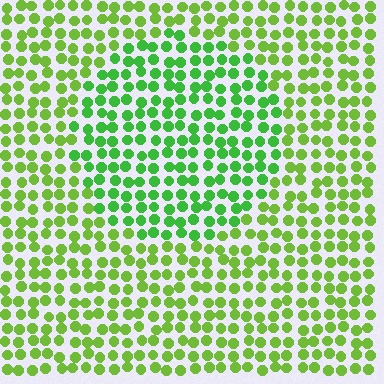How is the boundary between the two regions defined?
The boundary is defined purely by a slight shift in hue (about 27 degrees). Spacing, size, and orientation are identical on both sides.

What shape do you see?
I see a circle.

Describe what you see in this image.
The image is filled with small lime elements in a uniform arrangement. A circle-shaped region is visible where the elements are tinted to a slightly different hue, forming a subtle color boundary.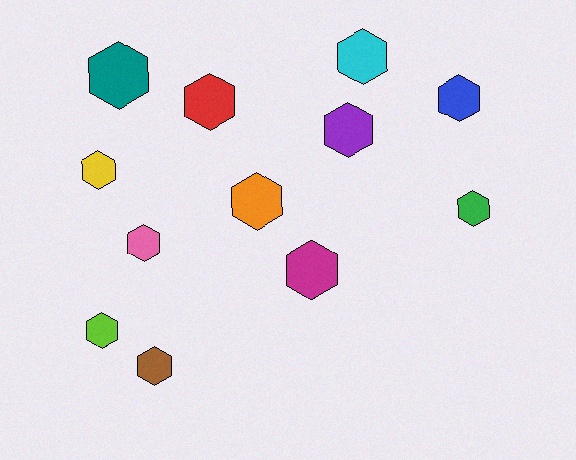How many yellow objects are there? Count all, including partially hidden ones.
There is 1 yellow object.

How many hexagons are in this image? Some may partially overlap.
There are 12 hexagons.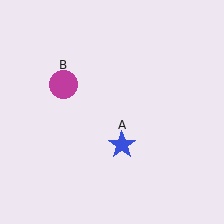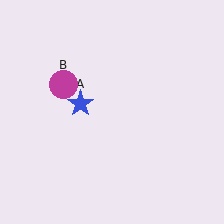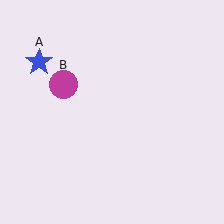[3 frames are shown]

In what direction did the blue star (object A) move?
The blue star (object A) moved up and to the left.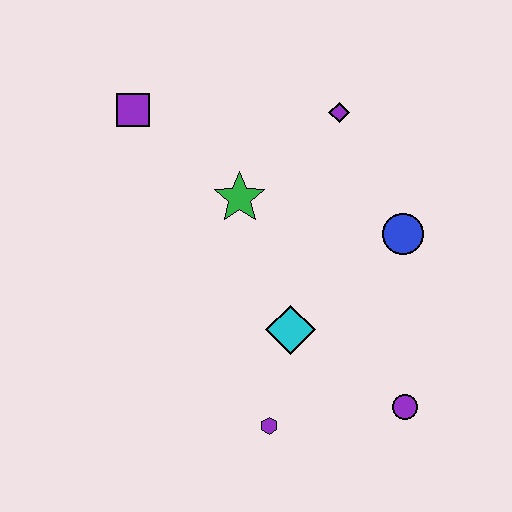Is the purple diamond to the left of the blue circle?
Yes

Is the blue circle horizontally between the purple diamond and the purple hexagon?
No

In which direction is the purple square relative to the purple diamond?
The purple square is to the left of the purple diamond.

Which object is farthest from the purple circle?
The purple square is farthest from the purple circle.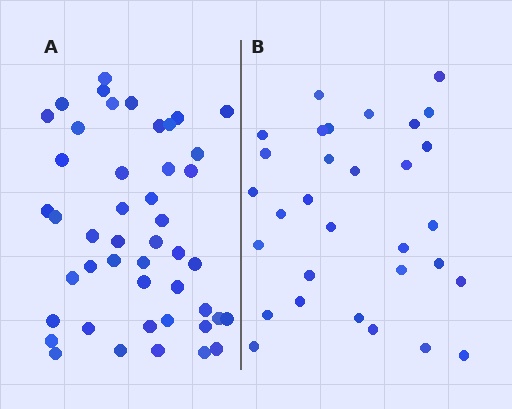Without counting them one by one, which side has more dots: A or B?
Region A (the left region) has more dots.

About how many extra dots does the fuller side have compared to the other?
Region A has approximately 15 more dots than region B.